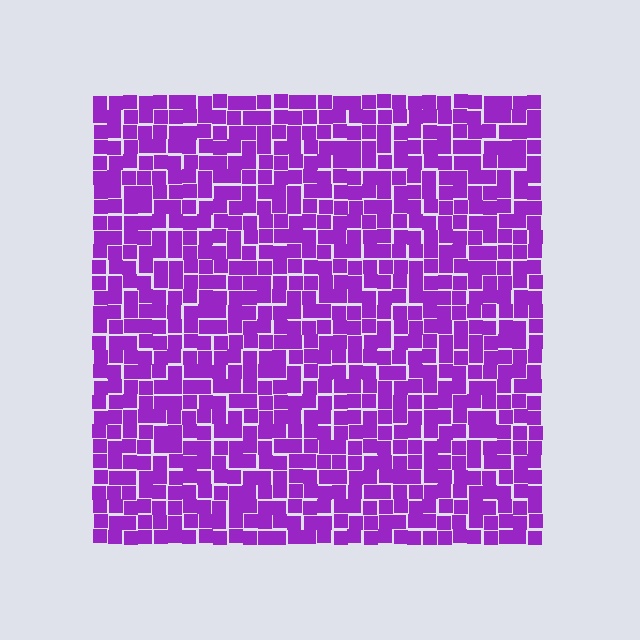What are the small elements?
The small elements are squares.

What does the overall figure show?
The overall figure shows a square.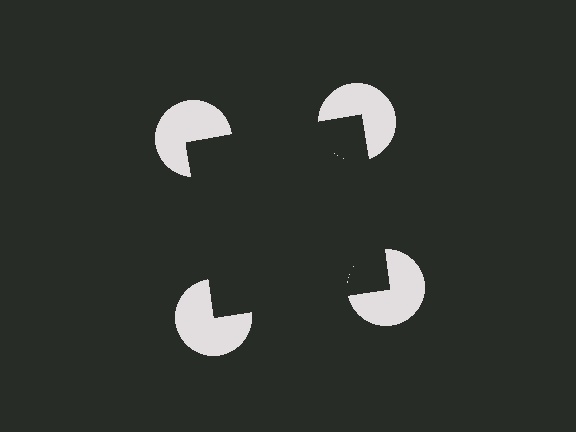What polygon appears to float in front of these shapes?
An illusory square — its edges are inferred from the aligned wedge cuts in the pac-man discs, not physically drawn.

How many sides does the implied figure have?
4 sides.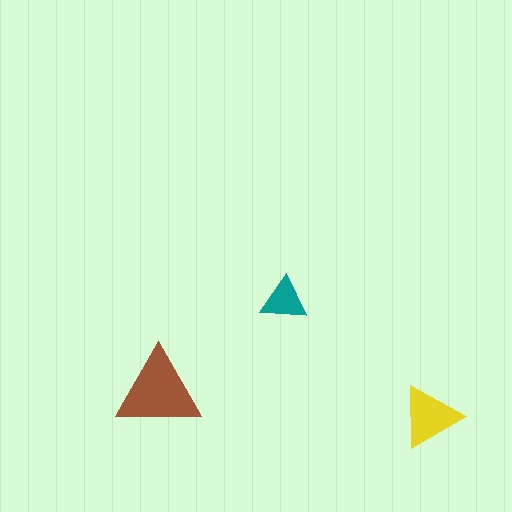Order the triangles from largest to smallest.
the brown one, the yellow one, the teal one.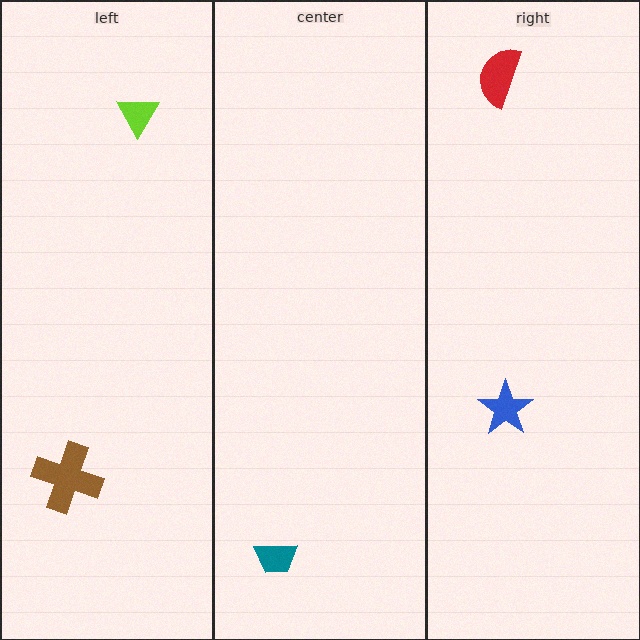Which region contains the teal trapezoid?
The center region.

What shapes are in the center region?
The teal trapezoid.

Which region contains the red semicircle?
The right region.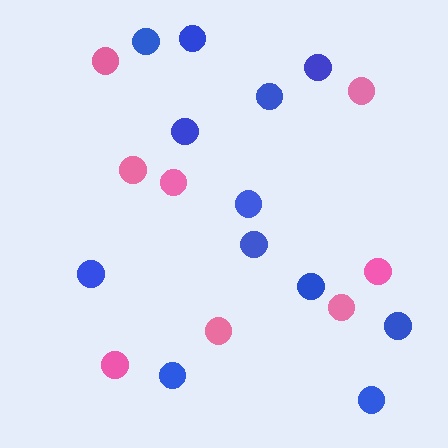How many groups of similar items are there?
There are 2 groups: one group of blue circles (12) and one group of pink circles (8).